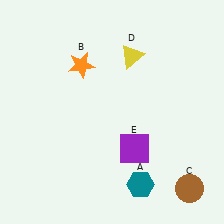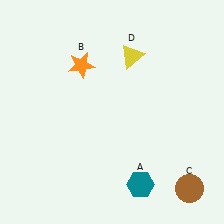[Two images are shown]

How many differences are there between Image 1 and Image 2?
There is 1 difference between the two images.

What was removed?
The purple square (E) was removed in Image 2.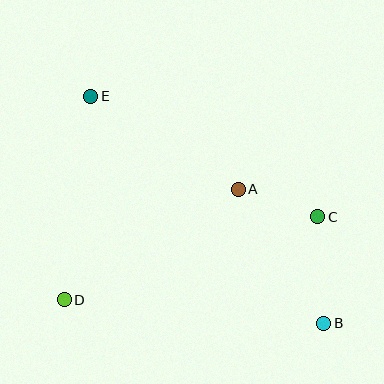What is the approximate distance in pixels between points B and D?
The distance between B and D is approximately 261 pixels.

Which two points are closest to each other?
Points A and C are closest to each other.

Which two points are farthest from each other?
Points B and E are farthest from each other.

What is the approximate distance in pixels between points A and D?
The distance between A and D is approximately 206 pixels.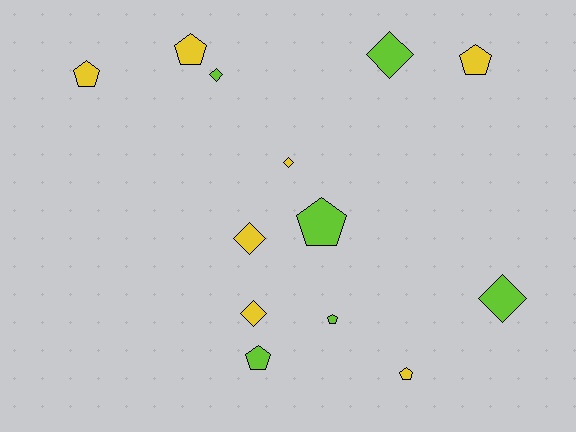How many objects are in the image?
There are 13 objects.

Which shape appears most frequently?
Pentagon, with 7 objects.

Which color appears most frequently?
Yellow, with 7 objects.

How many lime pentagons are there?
There are 3 lime pentagons.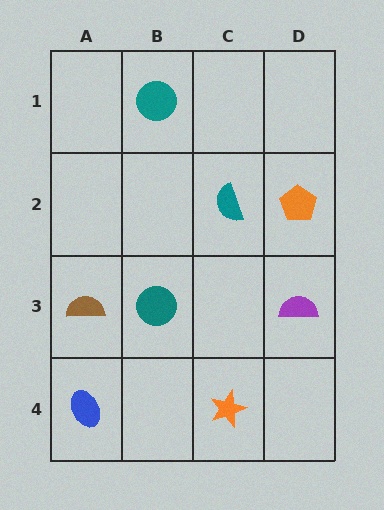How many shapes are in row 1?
1 shape.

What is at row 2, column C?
A teal semicircle.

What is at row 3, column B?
A teal circle.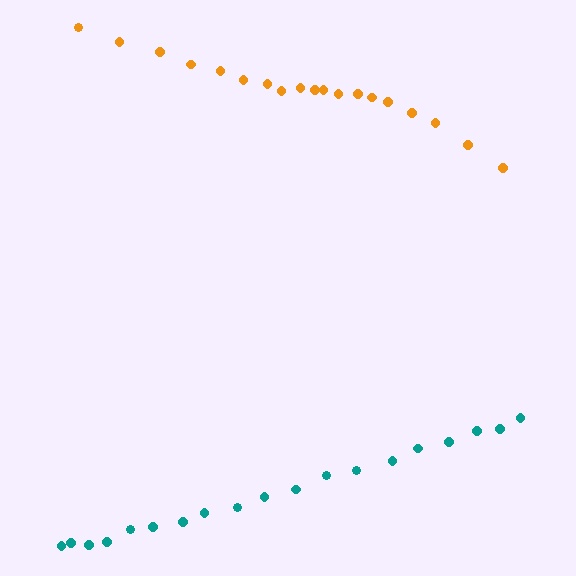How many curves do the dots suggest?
There are 2 distinct paths.